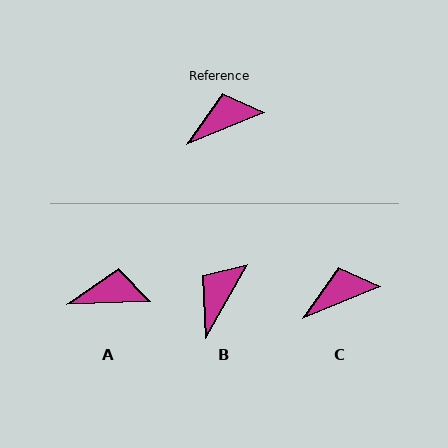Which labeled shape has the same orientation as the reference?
C.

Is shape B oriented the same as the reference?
No, it is off by about 38 degrees.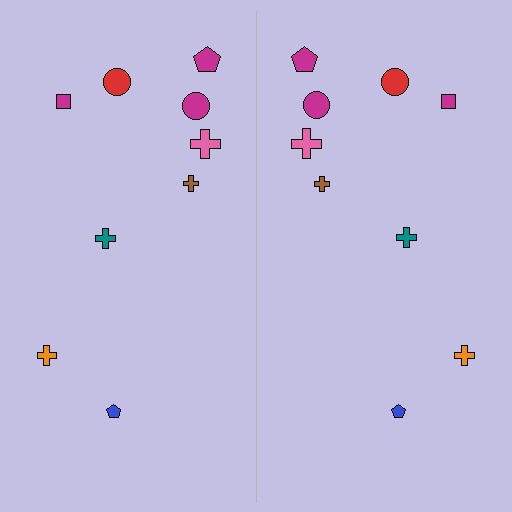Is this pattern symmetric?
Yes, this pattern has bilateral (reflection) symmetry.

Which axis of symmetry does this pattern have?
The pattern has a vertical axis of symmetry running through the center of the image.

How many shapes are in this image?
There are 18 shapes in this image.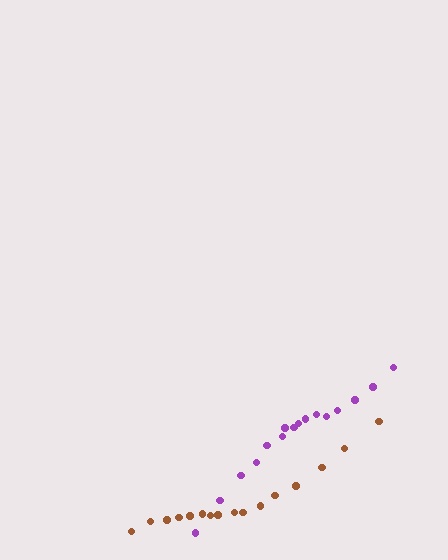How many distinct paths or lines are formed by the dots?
There are 2 distinct paths.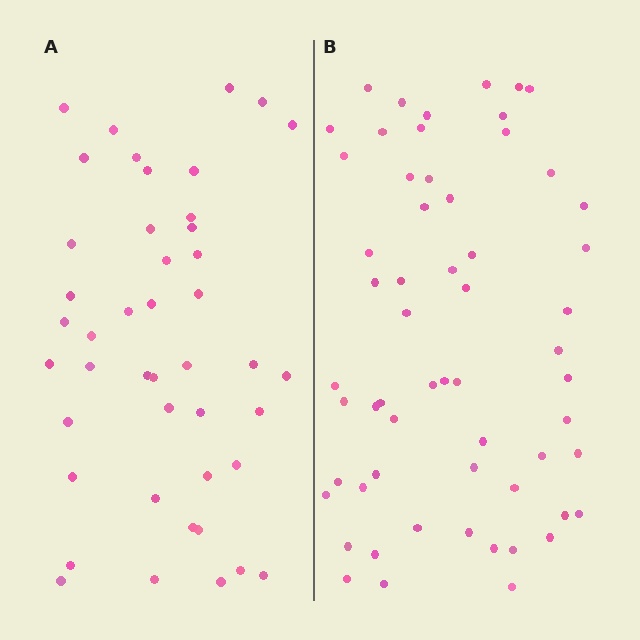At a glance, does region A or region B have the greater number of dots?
Region B (the right region) has more dots.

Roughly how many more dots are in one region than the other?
Region B has approximately 15 more dots than region A.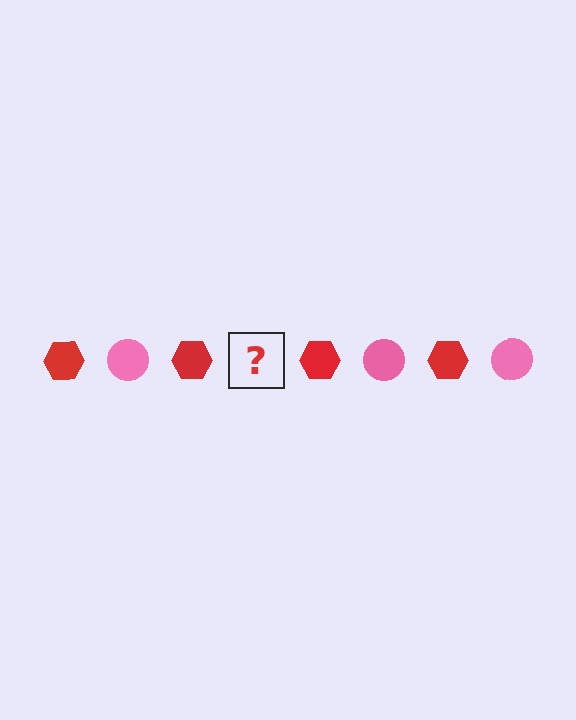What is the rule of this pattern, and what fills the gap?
The rule is that the pattern alternates between red hexagon and pink circle. The gap should be filled with a pink circle.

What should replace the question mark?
The question mark should be replaced with a pink circle.